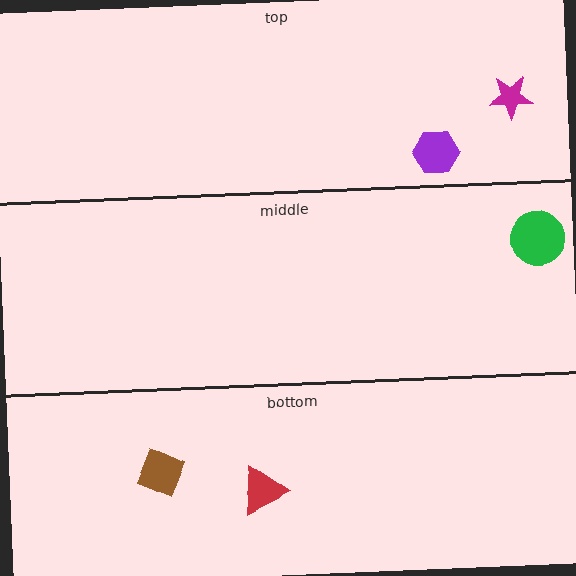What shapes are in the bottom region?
The brown diamond, the red triangle.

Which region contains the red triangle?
The bottom region.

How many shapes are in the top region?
2.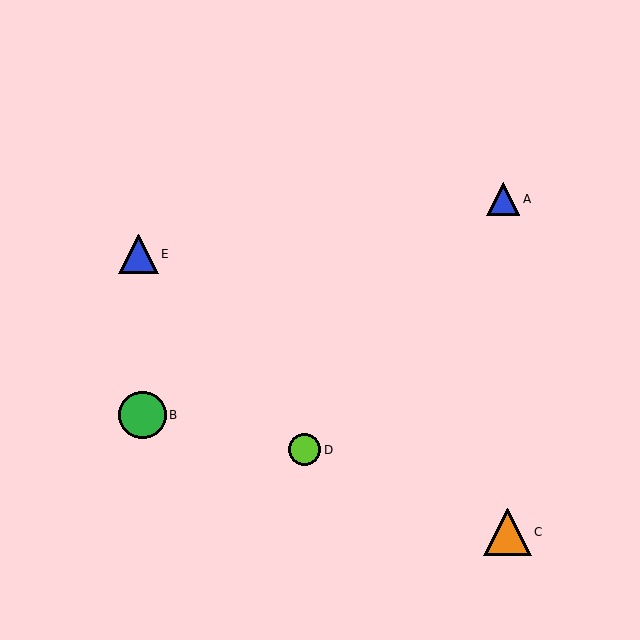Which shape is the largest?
The green circle (labeled B) is the largest.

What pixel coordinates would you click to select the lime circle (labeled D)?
Click at (305, 450) to select the lime circle D.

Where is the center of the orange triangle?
The center of the orange triangle is at (508, 532).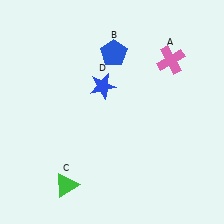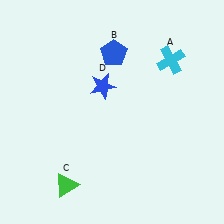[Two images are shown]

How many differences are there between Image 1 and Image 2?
There is 1 difference between the two images.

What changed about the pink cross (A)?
In Image 1, A is pink. In Image 2, it changed to cyan.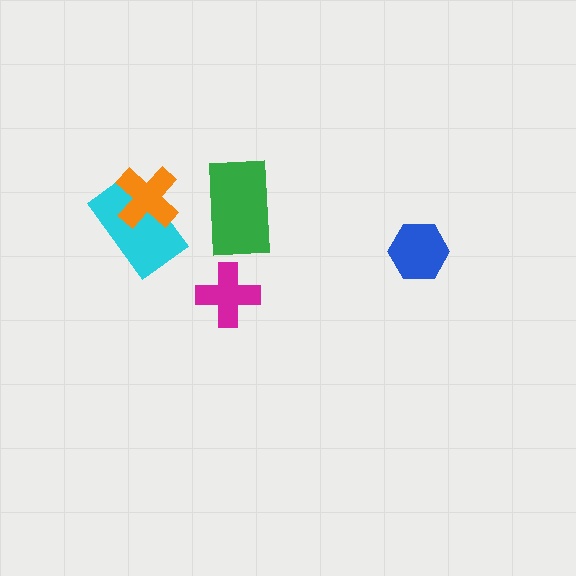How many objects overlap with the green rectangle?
0 objects overlap with the green rectangle.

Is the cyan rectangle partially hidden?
Yes, it is partially covered by another shape.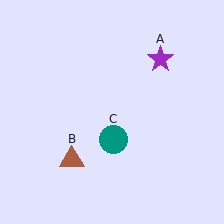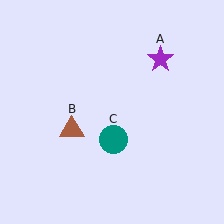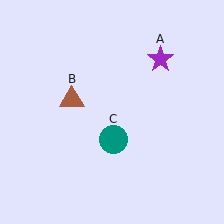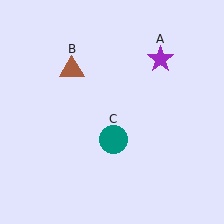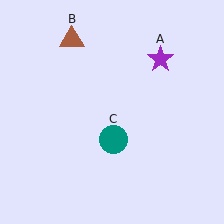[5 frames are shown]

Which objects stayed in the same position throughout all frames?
Purple star (object A) and teal circle (object C) remained stationary.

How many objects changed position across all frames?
1 object changed position: brown triangle (object B).